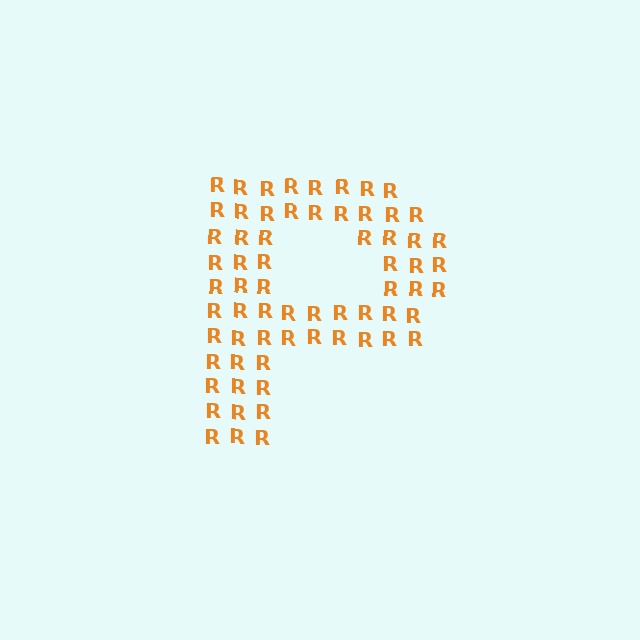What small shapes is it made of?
It is made of small letter R's.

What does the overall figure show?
The overall figure shows the letter P.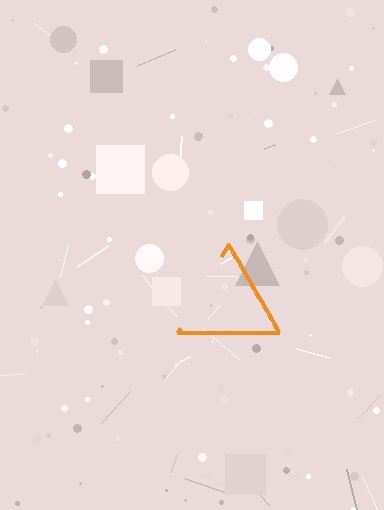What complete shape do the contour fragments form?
The contour fragments form a triangle.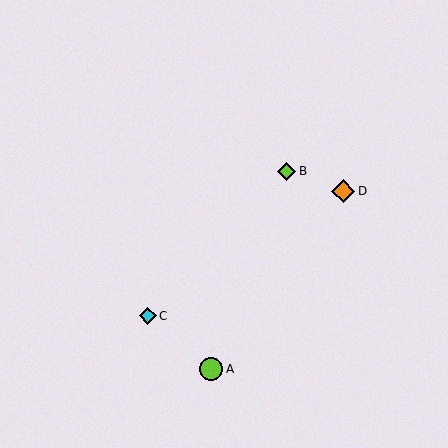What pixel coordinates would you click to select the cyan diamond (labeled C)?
Click at (148, 316) to select the cyan diamond C.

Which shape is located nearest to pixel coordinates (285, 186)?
The lime diamond (labeled B) at (287, 171) is nearest to that location.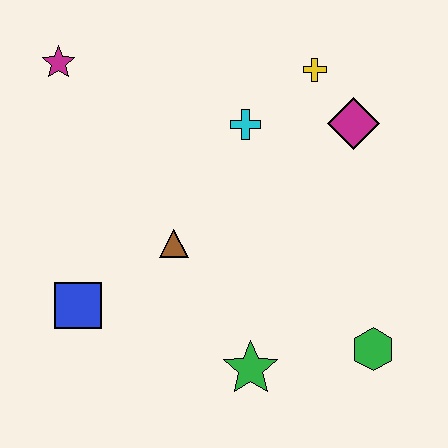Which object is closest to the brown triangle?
The blue square is closest to the brown triangle.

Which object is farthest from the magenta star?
The green hexagon is farthest from the magenta star.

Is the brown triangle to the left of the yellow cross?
Yes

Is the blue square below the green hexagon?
No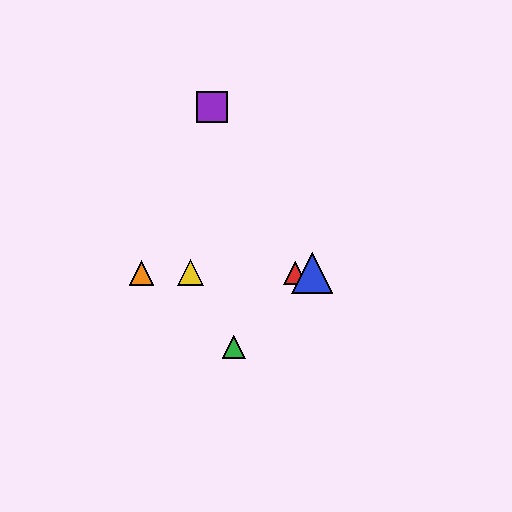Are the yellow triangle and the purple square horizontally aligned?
No, the yellow triangle is at y≈273 and the purple square is at y≈107.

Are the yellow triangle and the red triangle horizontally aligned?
Yes, both are at y≈273.